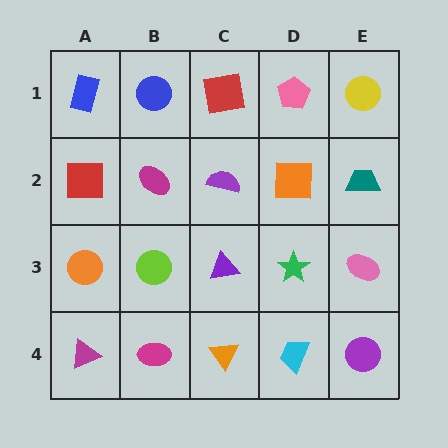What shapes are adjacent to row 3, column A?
A red square (row 2, column A), a magenta triangle (row 4, column A), a lime circle (row 3, column B).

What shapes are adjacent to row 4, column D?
A green star (row 3, column D), an orange triangle (row 4, column C), a purple circle (row 4, column E).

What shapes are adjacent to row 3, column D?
An orange square (row 2, column D), a cyan trapezoid (row 4, column D), a purple triangle (row 3, column C), a pink ellipse (row 3, column E).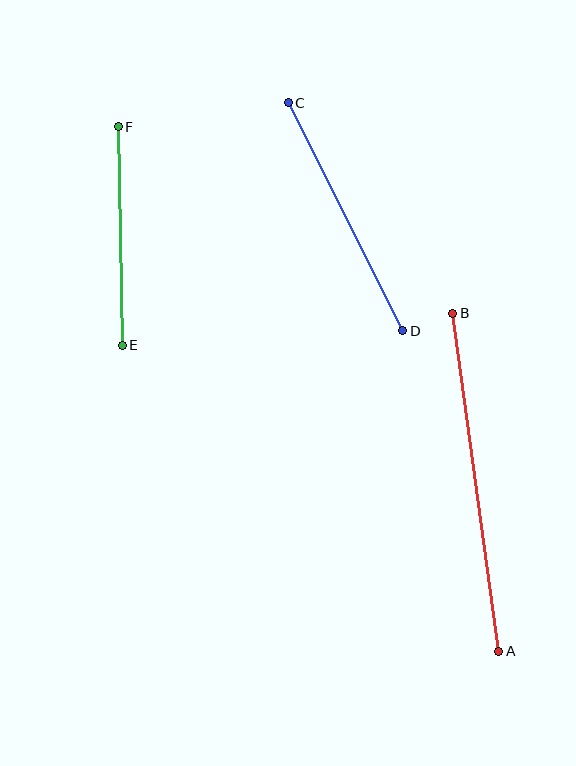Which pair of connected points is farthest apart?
Points A and B are farthest apart.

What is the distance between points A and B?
The distance is approximately 341 pixels.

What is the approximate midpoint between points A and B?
The midpoint is at approximately (476, 482) pixels.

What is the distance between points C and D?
The distance is approximately 255 pixels.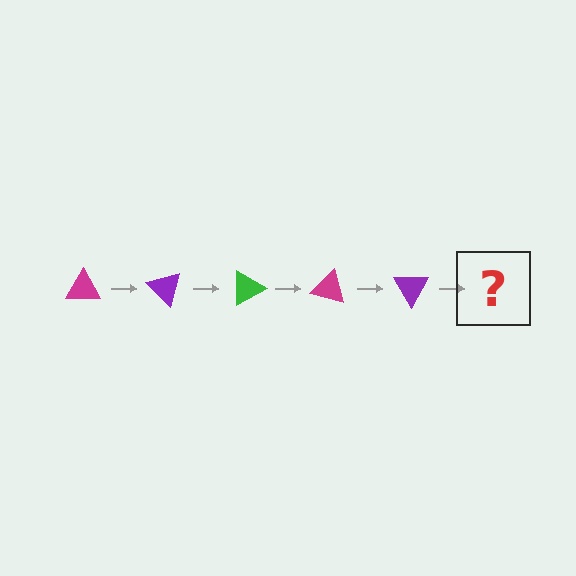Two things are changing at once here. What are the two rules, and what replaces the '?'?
The two rules are that it rotates 45 degrees each step and the color cycles through magenta, purple, and green. The '?' should be a green triangle, rotated 225 degrees from the start.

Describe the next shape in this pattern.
It should be a green triangle, rotated 225 degrees from the start.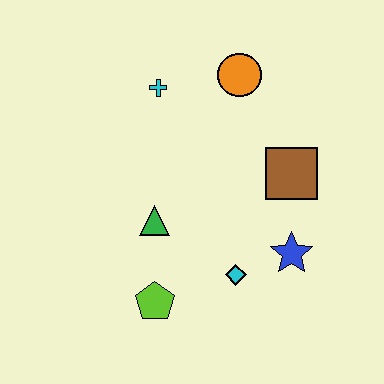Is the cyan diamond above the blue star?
No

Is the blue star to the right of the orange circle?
Yes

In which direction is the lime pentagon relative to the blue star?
The lime pentagon is to the left of the blue star.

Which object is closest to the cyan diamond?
The blue star is closest to the cyan diamond.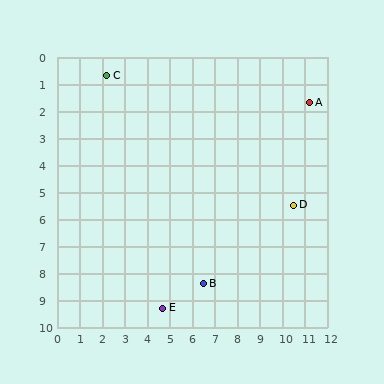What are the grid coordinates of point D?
Point D is at approximately (10.5, 5.5).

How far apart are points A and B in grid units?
Points A and B are about 8.2 grid units apart.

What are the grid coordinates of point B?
Point B is at approximately (6.5, 8.4).